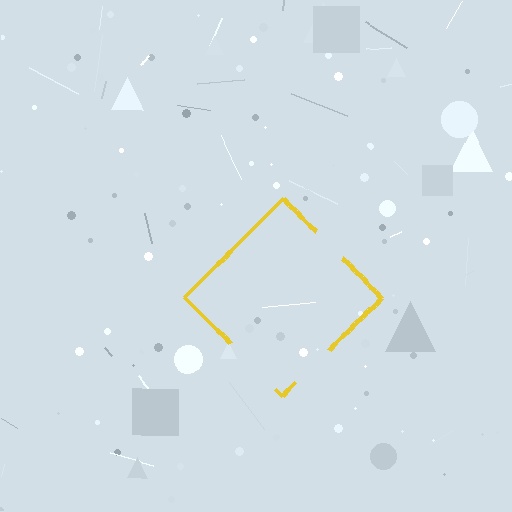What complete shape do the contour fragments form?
The contour fragments form a diamond.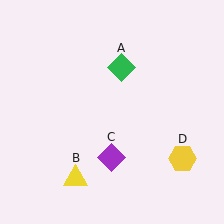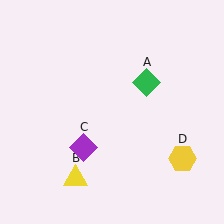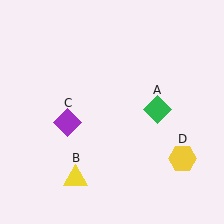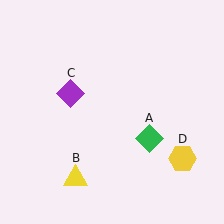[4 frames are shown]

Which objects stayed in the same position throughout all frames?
Yellow triangle (object B) and yellow hexagon (object D) remained stationary.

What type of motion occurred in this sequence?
The green diamond (object A), purple diamond (object C) rotated clockwise around the center of the scene.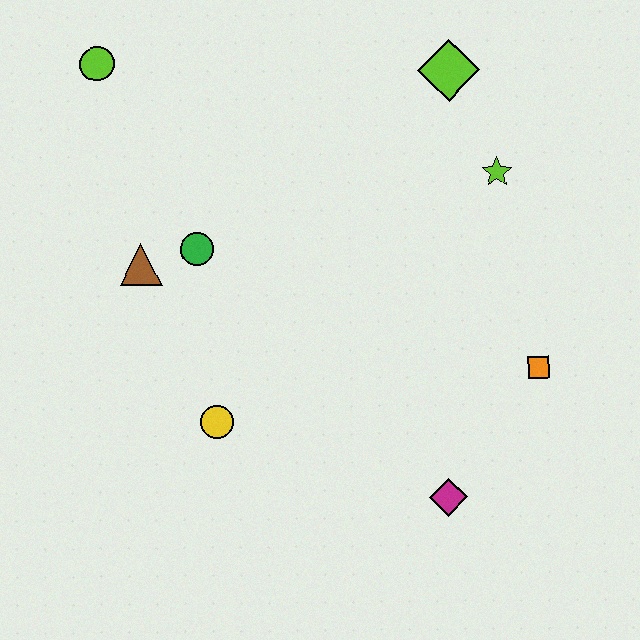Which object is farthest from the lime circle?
The magenta diamond is farthest from the lime circle.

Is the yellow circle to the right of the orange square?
No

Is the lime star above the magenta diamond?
Yes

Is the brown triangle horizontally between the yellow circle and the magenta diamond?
No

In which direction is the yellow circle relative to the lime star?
The yellow circle is to the left of the lime star.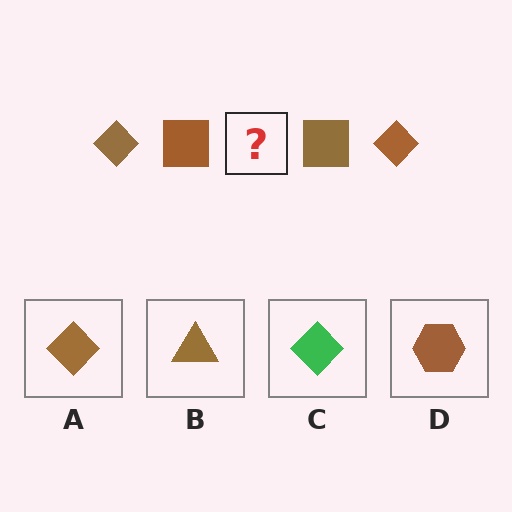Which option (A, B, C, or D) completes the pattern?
A.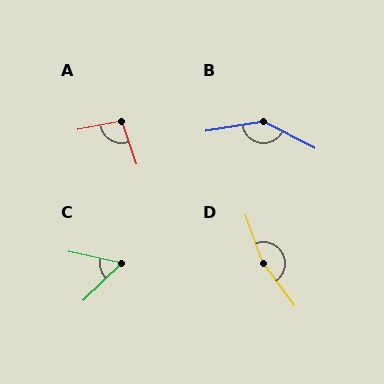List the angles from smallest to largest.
C (57°), A (97°), B (144°), D (164°).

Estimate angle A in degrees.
Approximately 97 degrees.